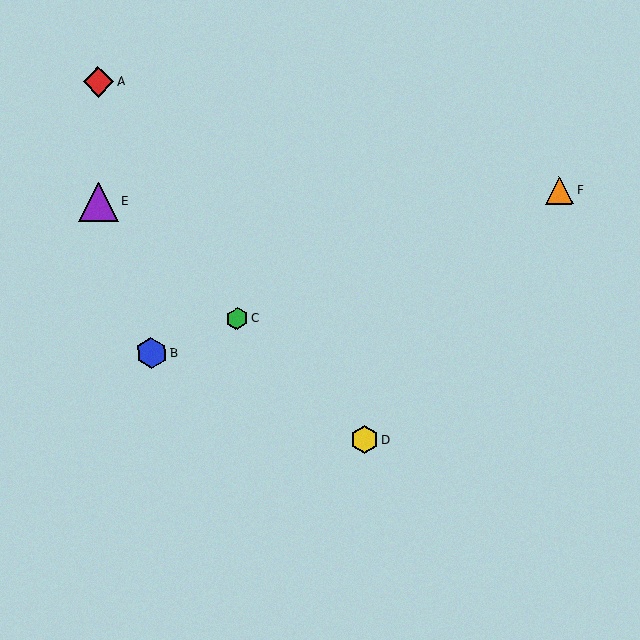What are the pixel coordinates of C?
Object C is at (237, 319).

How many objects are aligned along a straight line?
3 objects (B, C, F) are aligned along a straight line.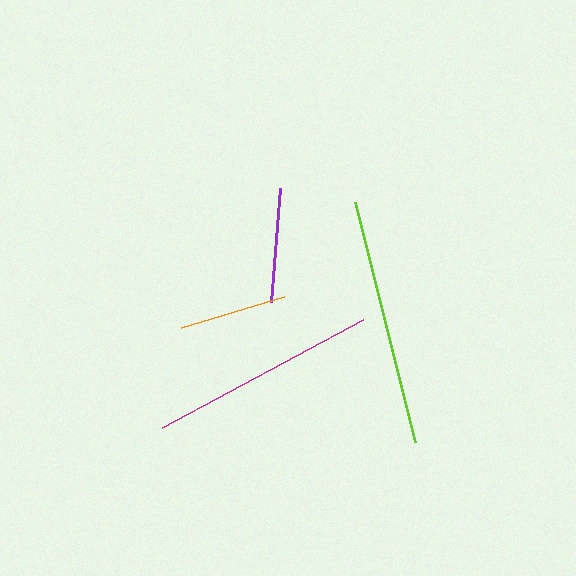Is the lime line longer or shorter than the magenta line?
The lime line is longer than the magenta line.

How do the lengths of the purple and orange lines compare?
The purple and orange lines are approximately the same length.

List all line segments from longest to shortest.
From longest to shortest: lime, magenta, purple, orange.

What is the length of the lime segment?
The lime segment is approximately 247 pixels long.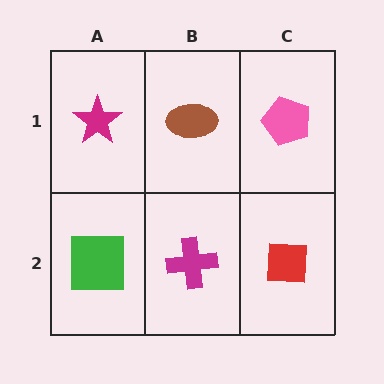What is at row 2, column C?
A red square.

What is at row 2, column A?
A green square.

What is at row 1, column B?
A brown ellipse.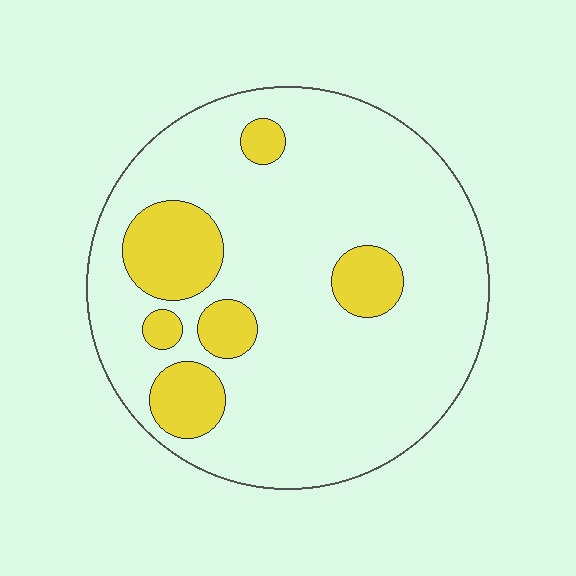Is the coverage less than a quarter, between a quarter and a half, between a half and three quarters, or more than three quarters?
Less than a quarter.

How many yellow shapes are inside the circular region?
6.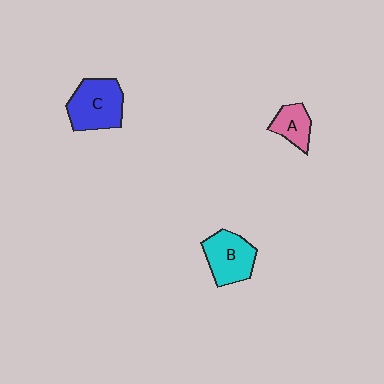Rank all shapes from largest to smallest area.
From largest to smallest: C (blue), B (cyan), A (pink).